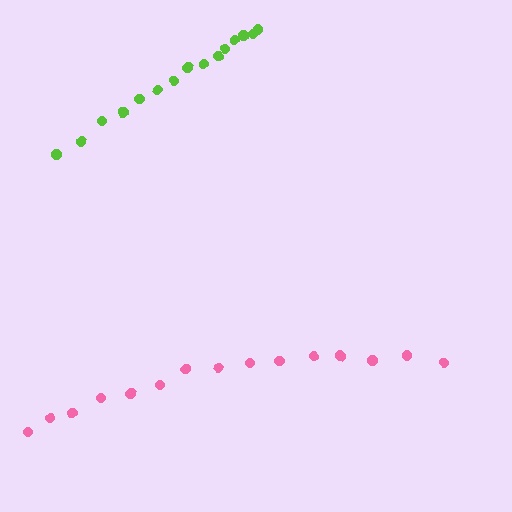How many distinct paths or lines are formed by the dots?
There are 2 distinct paths.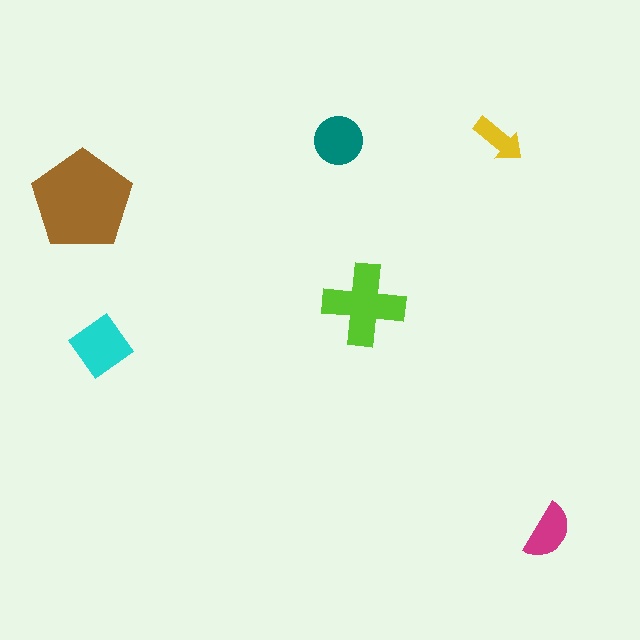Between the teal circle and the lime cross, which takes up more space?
The lime cross.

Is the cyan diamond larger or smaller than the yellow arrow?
Larger.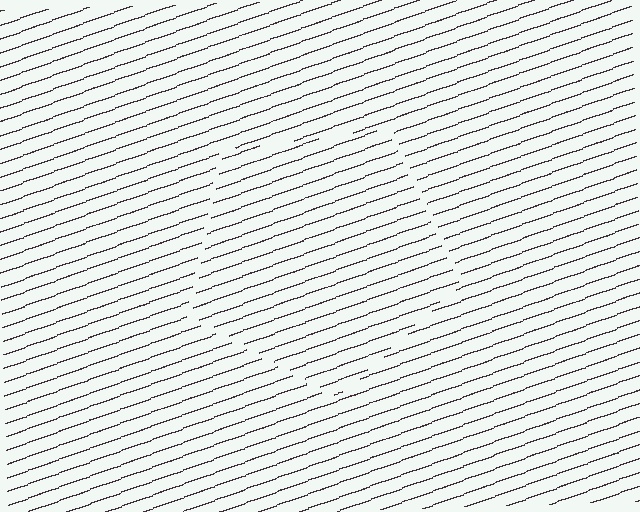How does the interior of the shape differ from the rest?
The interior of the shape contains the same grating, shifted by half a period — the contour is defined by the phase discontinuity where line-ends from the inner and outer gratings abut.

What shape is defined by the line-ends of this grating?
An illusory pentagon. The interior of the shape contains the same grating, shifted by half a period — the contour is defined by the phase discontinuity where line-ends from the inner and outer gratings abut.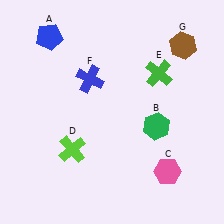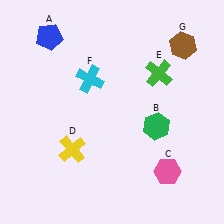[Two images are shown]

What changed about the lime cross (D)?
In Image 1, D is lime. In Image 2, it changed to yellow.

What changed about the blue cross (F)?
In Image 1, F is blue. In Image 2, it changed to cyan.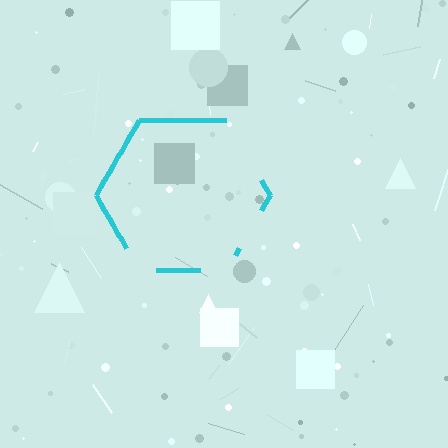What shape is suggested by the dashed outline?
The dashed outline suggests a hexagon.